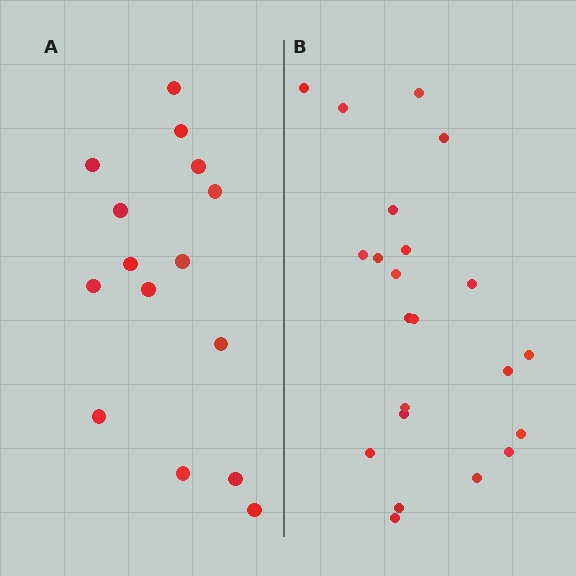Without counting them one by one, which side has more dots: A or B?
Region B (the right region) has more dots.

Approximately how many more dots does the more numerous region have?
Region B has roughly 8 or so more dots than region A.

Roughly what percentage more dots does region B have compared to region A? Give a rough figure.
About 45% more.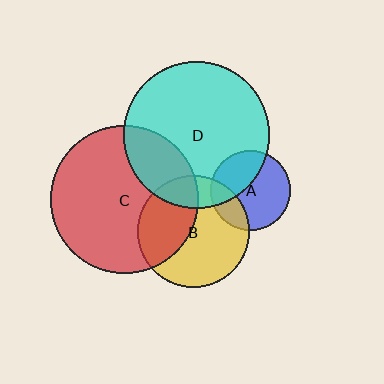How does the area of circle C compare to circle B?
Approximately 1.8 times.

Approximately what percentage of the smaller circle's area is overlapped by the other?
Approximately 20%.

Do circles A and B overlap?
Yes.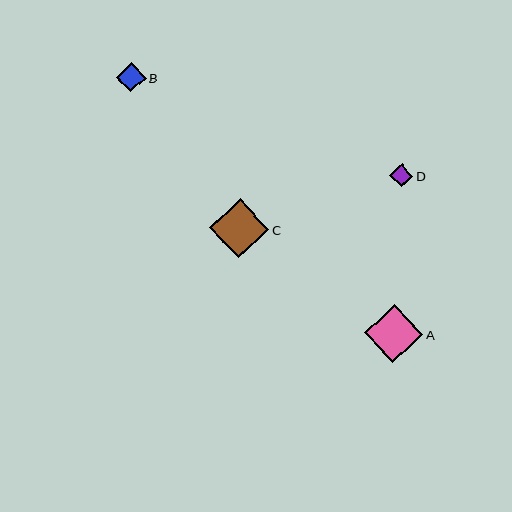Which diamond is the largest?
Diamond C is the largest with a size of approximately 59 pixels.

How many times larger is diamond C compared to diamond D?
Diamond C is approximately 2.6 times the size of diamond D.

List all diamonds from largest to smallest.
From largest to smallest: C, A, B, D.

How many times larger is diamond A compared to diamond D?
Diamond A is approximately 2.5 times the size of diamond D.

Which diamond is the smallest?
Diamond D is the smallest with a size of approximately 23 pixels.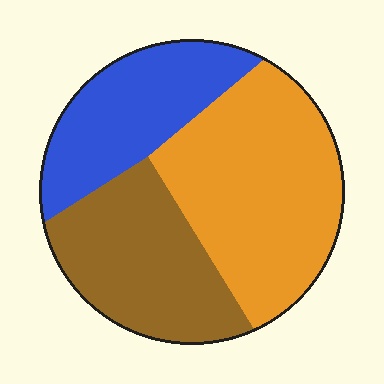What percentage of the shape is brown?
Brown takes up about one third (1/3) of the shape.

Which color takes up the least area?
Blue, at roughly 25%.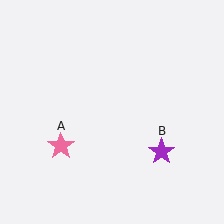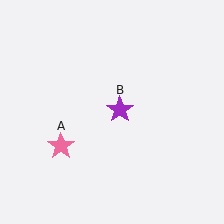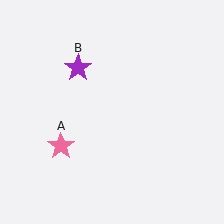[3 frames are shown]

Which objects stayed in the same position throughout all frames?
Pink star (object A) remained stationary.